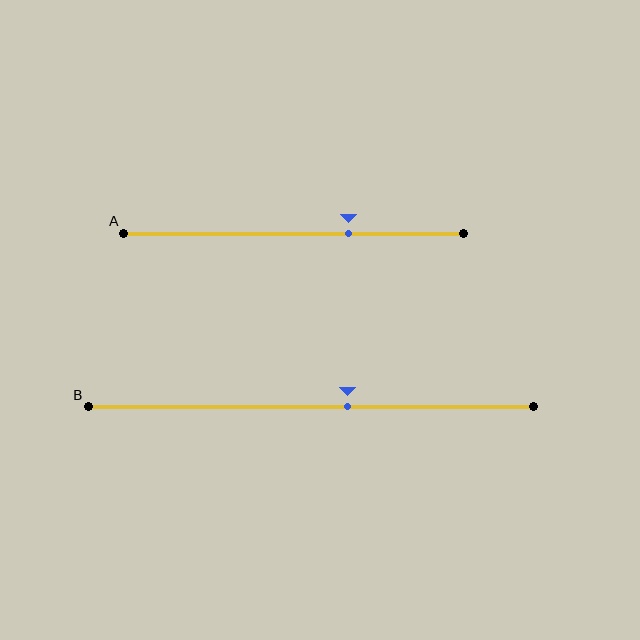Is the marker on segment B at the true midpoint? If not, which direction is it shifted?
No, the marker on segment B is shifted to the right by about 8% of the segment length.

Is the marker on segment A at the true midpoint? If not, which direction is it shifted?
No, the marker on segment A is shifted to the right by about 16% of the segment length.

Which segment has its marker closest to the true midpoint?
Segment B has its marker closest to the true midpoint.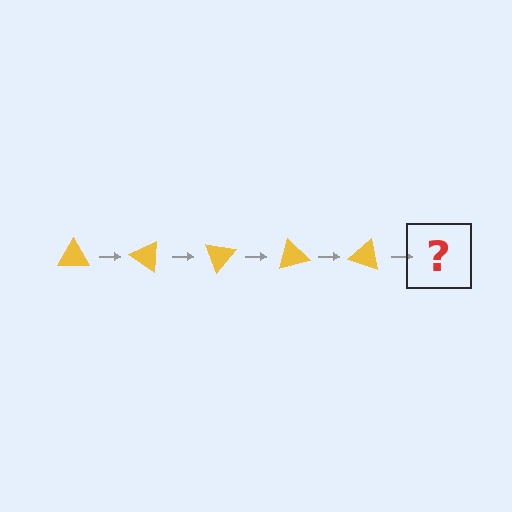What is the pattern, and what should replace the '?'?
The pattern is that the triangle rotates 35 degrees each step. The '?' should be a yellow triangle rotated 175 degrees.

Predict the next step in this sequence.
The next step is a yellow triangle rotated 175 degrees.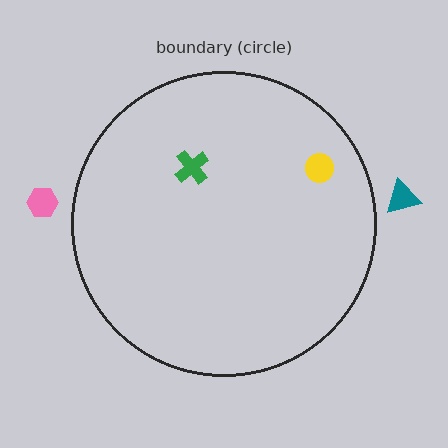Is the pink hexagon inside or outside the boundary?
Outside.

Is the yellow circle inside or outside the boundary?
Inside.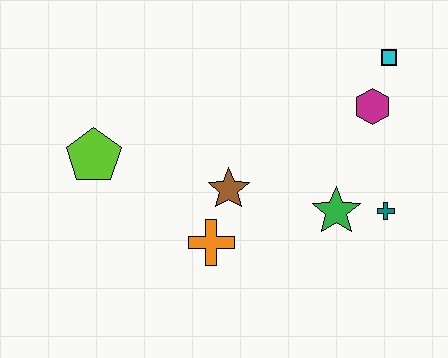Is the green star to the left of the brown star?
No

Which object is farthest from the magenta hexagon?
The lime pentagon is farthest from the magenta hexagon.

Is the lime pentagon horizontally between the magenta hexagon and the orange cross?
No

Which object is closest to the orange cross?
The brown star is closest to the orange cross.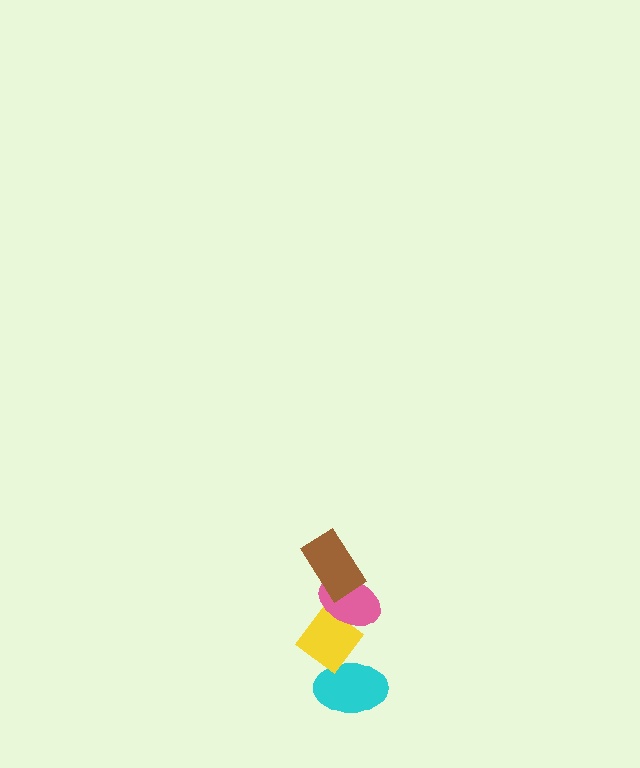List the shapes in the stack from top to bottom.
From top to bottom: the brown rectangle, the pink ellipse, the yellow diamond, the cyan ellipse.